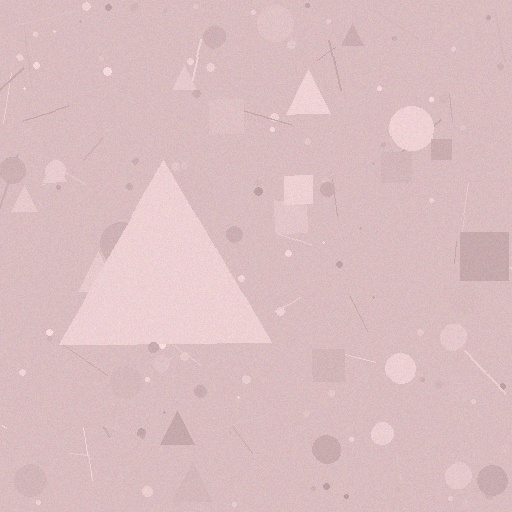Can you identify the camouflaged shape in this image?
The camouflaged shape is a triangle.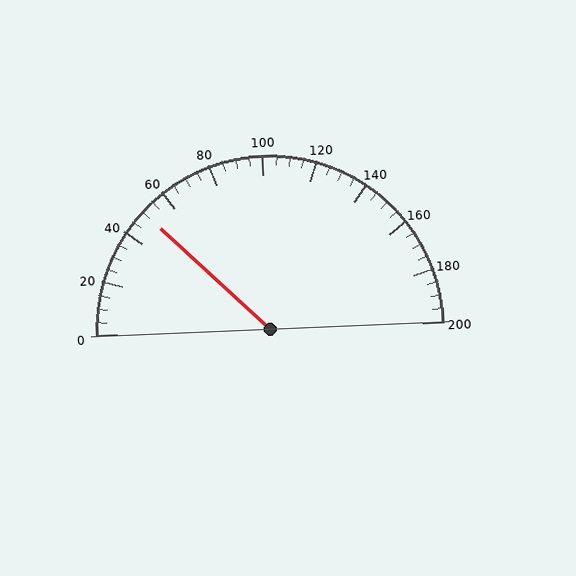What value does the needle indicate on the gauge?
The needle indicates approximately 50.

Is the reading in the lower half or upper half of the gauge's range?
The reading is in the lower half of the range (0 to 200).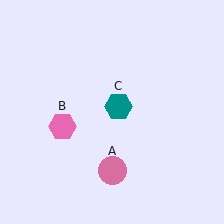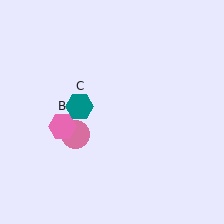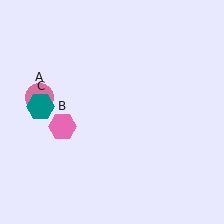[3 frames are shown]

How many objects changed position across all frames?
2 objects changed position: pink circle (object A), teal hexagon (object C).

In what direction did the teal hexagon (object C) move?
The teal hexagon (object C) moved left.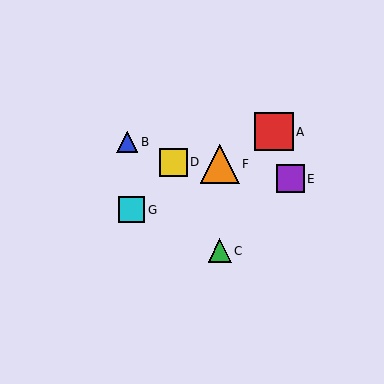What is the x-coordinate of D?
Object D is at x≈173.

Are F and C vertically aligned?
Yes, both are at x≈220.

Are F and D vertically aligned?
No, F is at x≈220 and D is at x≈173.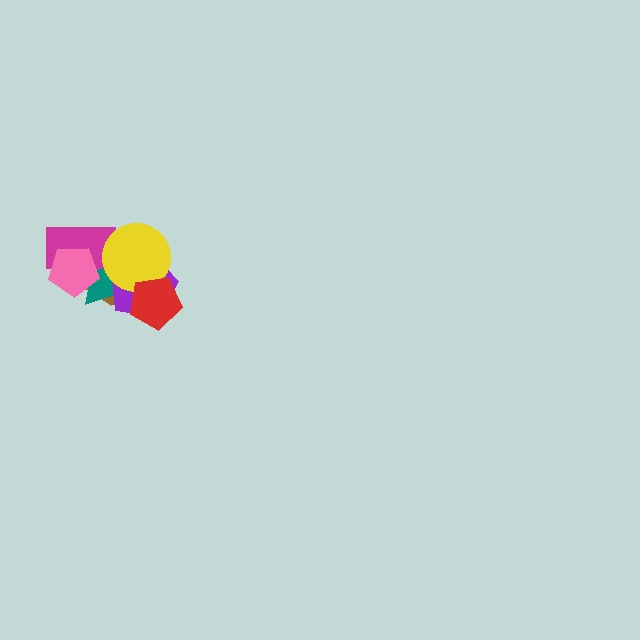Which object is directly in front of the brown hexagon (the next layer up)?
The teal triangle is directly in front of the brown hexagon.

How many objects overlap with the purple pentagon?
4 objects overlap with the purple pentagon.